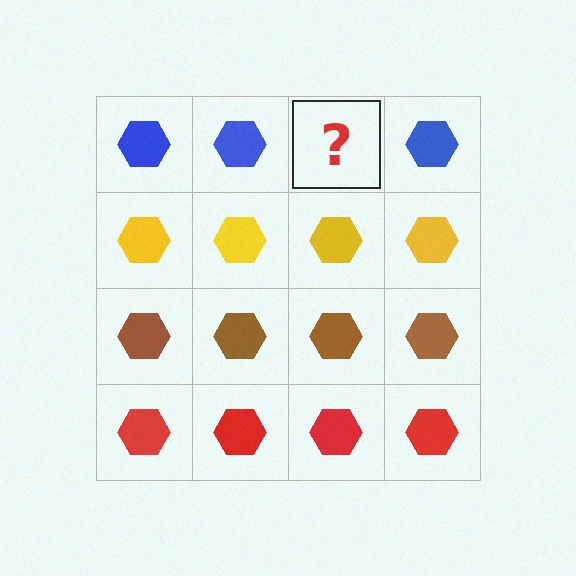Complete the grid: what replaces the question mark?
The question mark should be replaced with a blue hexagon.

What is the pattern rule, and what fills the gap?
The rule is that each row has a consistent color. The gap should be filled with a blue hexagon.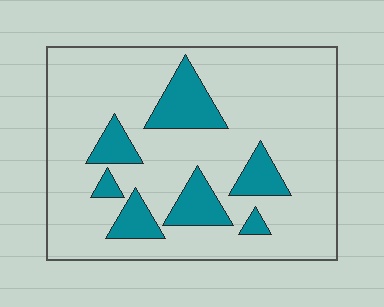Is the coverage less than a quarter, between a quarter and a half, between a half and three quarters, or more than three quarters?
Less than a quarter.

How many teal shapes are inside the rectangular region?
7.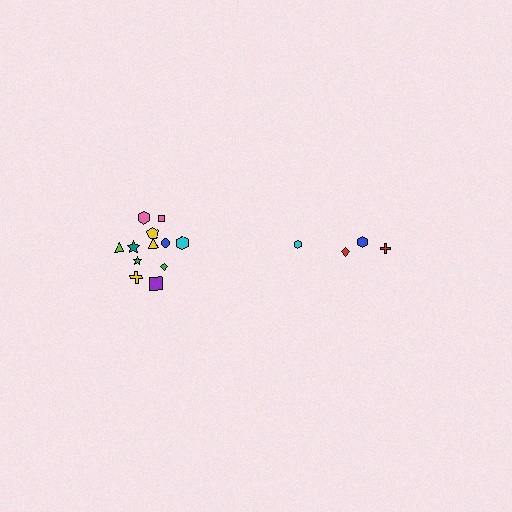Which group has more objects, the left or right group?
The left group.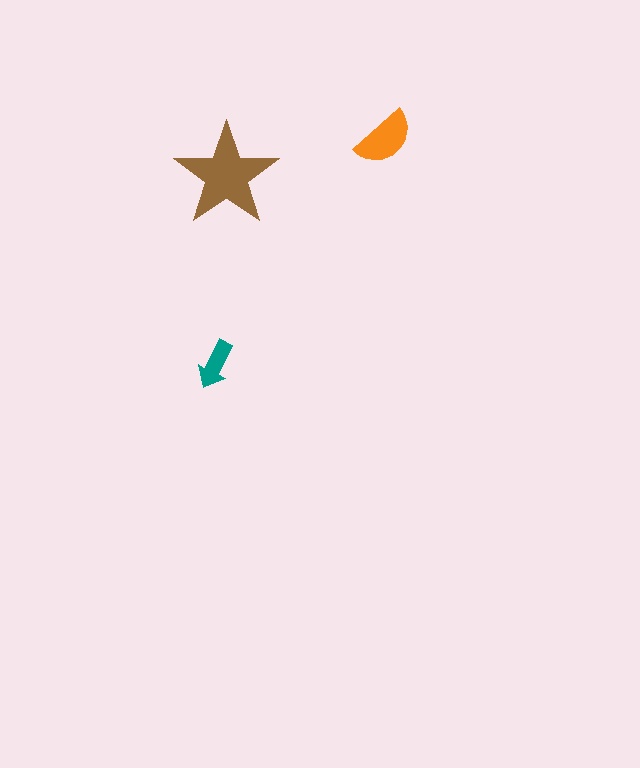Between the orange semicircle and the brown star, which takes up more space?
The brown star.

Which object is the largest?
The brown star.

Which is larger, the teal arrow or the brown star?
The brown star.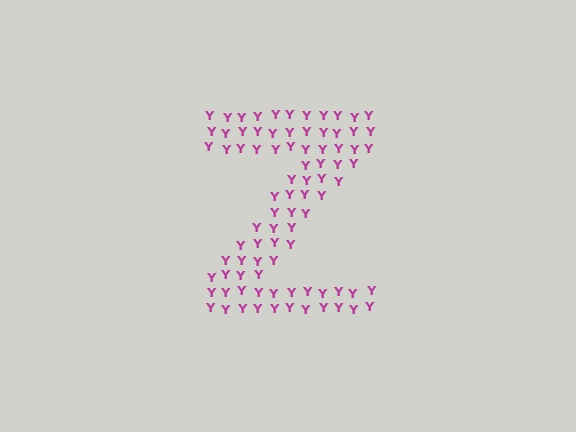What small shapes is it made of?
It is made of small letter Y's.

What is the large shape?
The large shape is the letter Z.